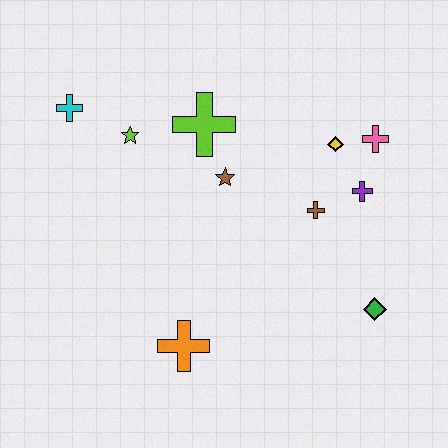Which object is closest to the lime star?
The cyan cross is closest to the lime star.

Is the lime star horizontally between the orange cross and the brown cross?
No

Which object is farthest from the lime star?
The green diamond is farthest from the lime star.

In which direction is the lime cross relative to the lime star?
The lime cross is to the right of the lime star.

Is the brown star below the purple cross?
No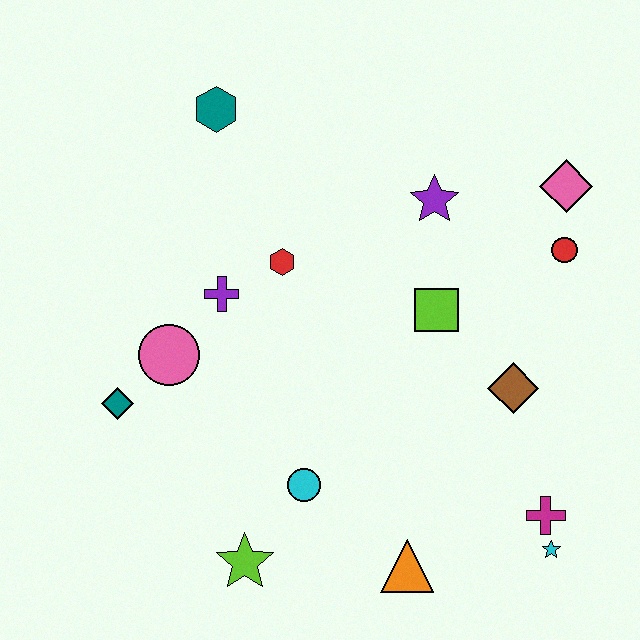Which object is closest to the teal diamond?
The pink circle is closest to the teal diamond.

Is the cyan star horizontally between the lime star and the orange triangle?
No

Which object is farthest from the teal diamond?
The pink diamond is farthest from the teal diamond.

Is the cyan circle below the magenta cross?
No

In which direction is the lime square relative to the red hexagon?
The lime square is to the right of the red hexagon.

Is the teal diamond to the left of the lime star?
Yes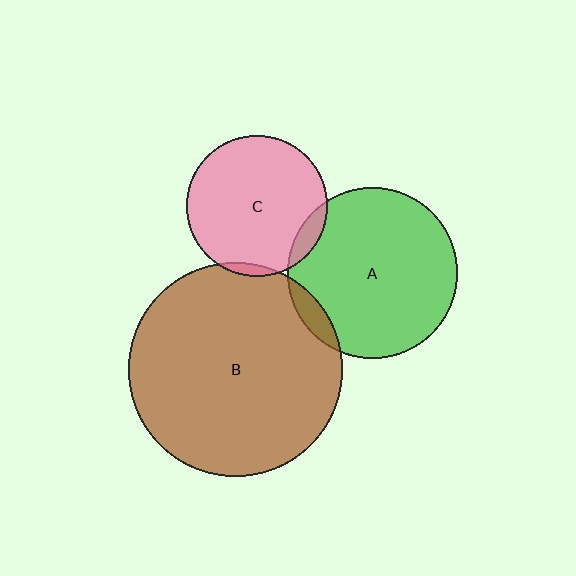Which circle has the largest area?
Circle B (brown).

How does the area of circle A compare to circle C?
Approximately 1.4 times.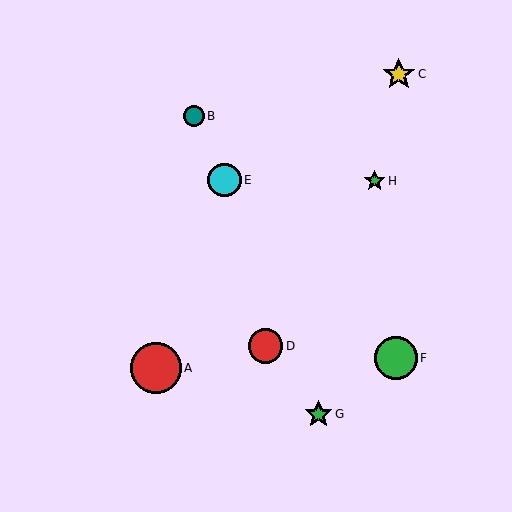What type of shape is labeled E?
Shape E is a cyan circle.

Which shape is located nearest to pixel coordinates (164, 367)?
The red circle (labeled A) at (156, 368) is nearest to that location.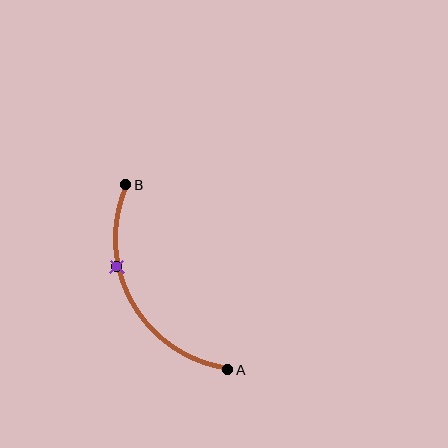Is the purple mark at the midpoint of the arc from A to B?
No. The purple mark lies on the arc but is closer to endpoint B. The arc midpoint would be at the point on the curve equidistant along the arc from both A and B.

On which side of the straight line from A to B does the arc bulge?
The arc bulges to the left of the straight line connecting A and B.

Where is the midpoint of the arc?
The arc midpoint is the point on the curve farthest from the straight line joining A and B. It sits to the left of that line.